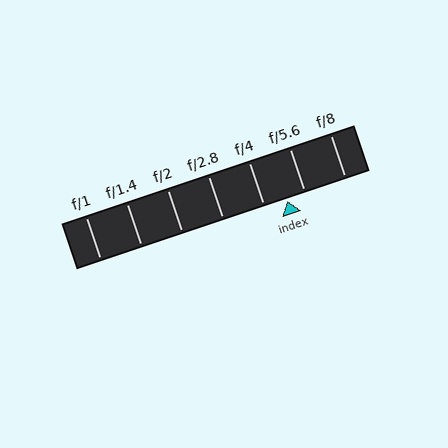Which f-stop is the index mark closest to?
The index mark is closest to f/5.6.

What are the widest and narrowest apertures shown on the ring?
The widest aperture shown is f/1 and the narrowest is f/8.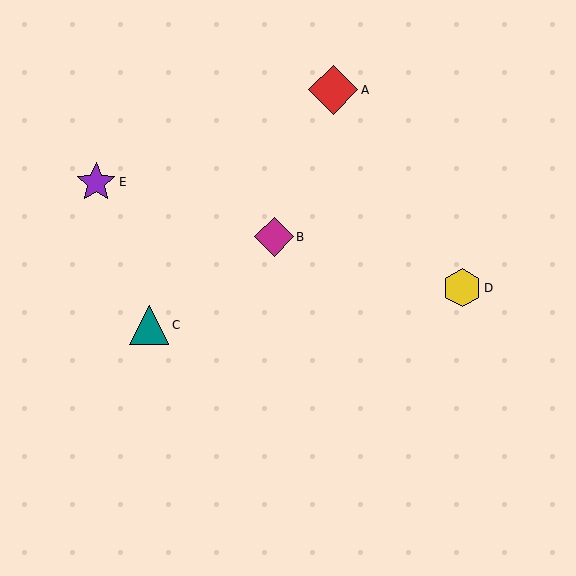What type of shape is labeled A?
Shape A is a red diamond.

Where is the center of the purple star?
The center of the purple star is at (96, 182).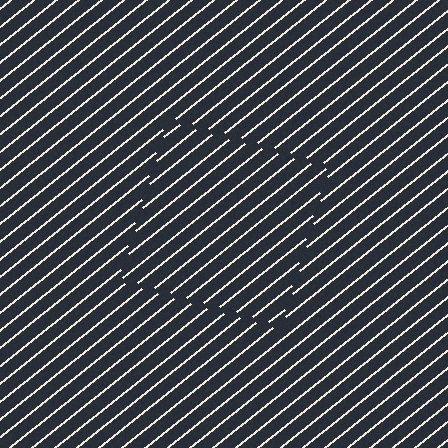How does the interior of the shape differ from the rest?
The interior of the shape contains the same grating, shifted by half a period — the contour is defined by the phase discontinuity where line-ends from the inner and outer gratings abut.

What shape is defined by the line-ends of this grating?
An illusory square. The interior of the shape contains the same grating, shifted by half a period — the contour is defined by the phase discontinuity where line-ends from the inner and outer gratings abut.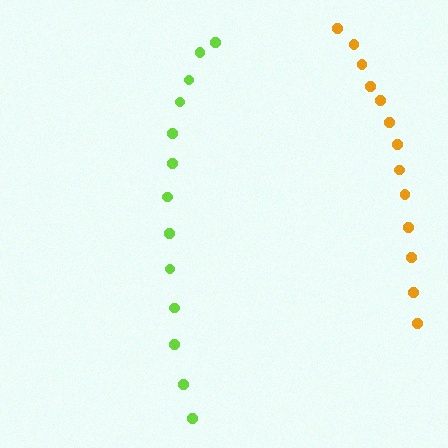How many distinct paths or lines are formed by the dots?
There are 2 distinct paths.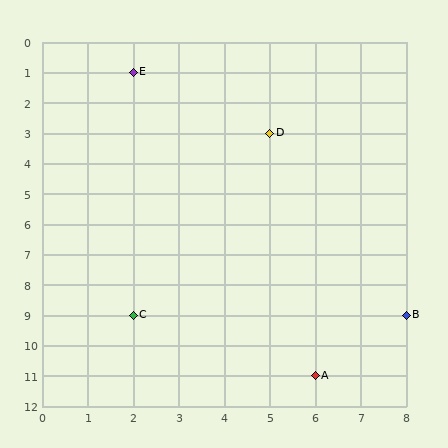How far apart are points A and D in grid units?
Points A and D are 1 column and 8 rows apart (about 8.1 grid units diagonally).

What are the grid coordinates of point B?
Point B is at grid coordinates (8, 9).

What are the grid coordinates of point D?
Point D is at grid coordinates (5, 3).